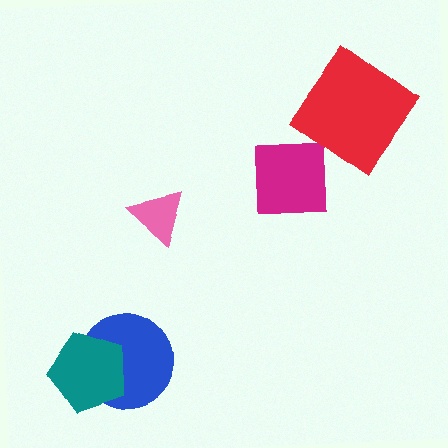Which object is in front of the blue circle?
The teal pentagon is in front of the blue circle.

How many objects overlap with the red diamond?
0 objects overlap with the red diamond.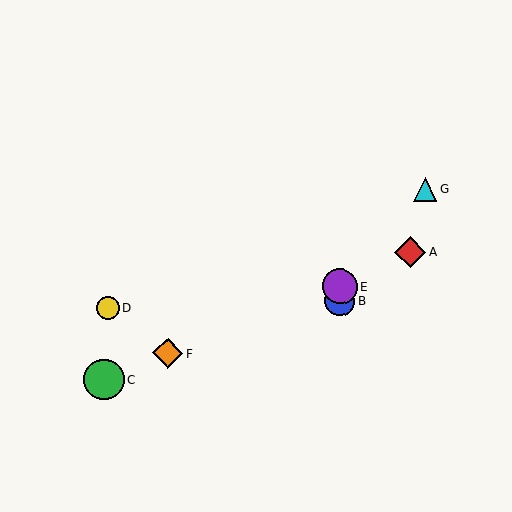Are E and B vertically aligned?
Yes, both are at x≈340.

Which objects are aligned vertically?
Objects B, E are aligned vertically.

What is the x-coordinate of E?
Object E is at x≈340.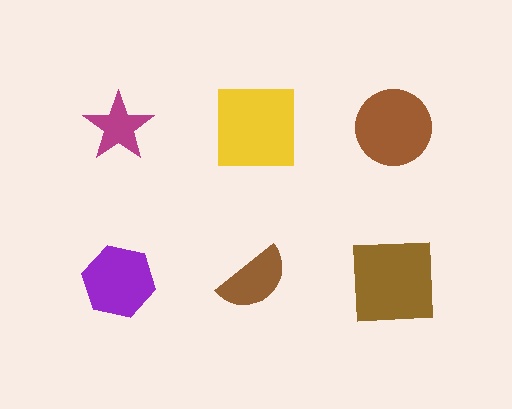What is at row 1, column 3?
A brown circle.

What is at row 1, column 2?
A yellow square.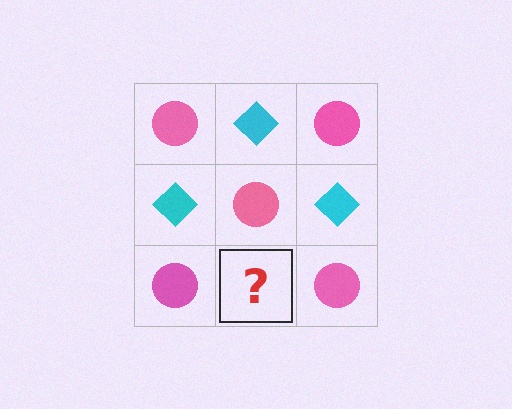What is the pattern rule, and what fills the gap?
The rule is that it alternates pink circle and cyan diamond in a checkerboard pattern. The gap should be filled with a cyan diamond.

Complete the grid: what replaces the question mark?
The question mark should be replaced with a cyan diamond.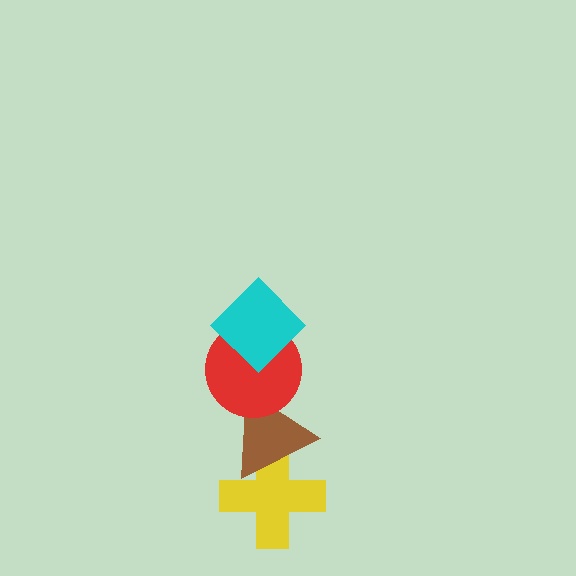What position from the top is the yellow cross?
The yellow cross is 4th from the top.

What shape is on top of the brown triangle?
The red circle is on top of the brown triangle.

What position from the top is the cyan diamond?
The cyan diamond is 1st from the top.